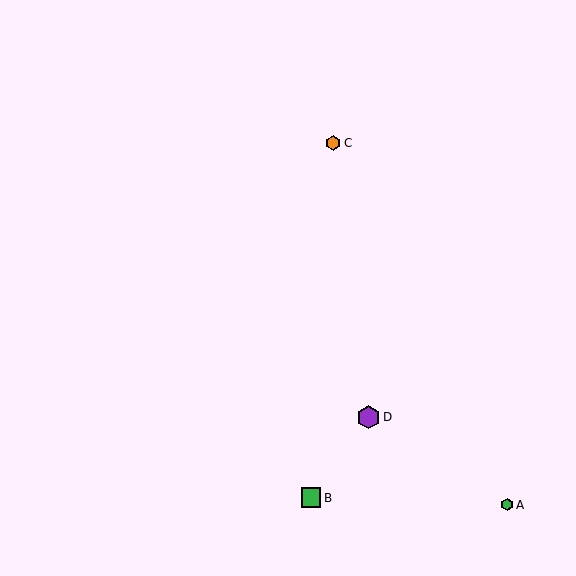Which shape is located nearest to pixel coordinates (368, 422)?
The purple hexagon (labeled D) at (369, 417) is nearest to that location.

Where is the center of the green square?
The center of the green square is at (311, 498).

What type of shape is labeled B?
Shape B is a green square.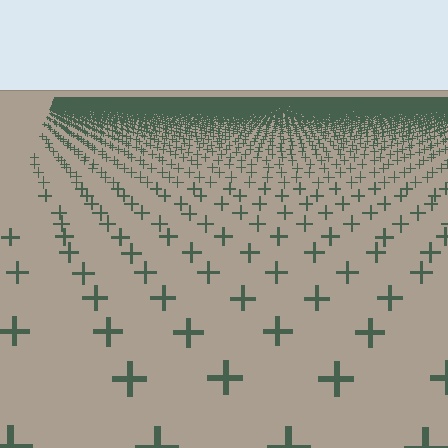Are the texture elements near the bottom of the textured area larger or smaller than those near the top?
Larger. Near the bottom, elements are closer to the viewer and appear at a bigger on-screen size.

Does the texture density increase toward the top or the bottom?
Density increases toward the top.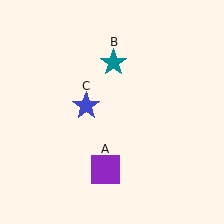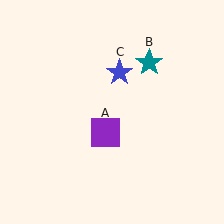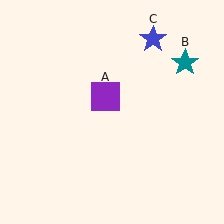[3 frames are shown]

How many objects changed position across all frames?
3 objects changed position: purple square (object A), teal star (object B), blue star (object C).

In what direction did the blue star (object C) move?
The blue star (object C) moved up and to the right.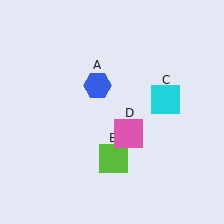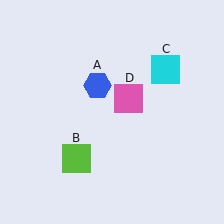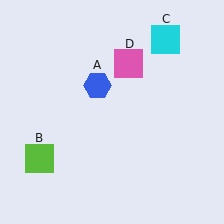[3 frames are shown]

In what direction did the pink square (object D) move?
The pink square (object D) moved up.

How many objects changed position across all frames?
3 objects changed position: lime square (object B), cyan square (object C), pink square (object D).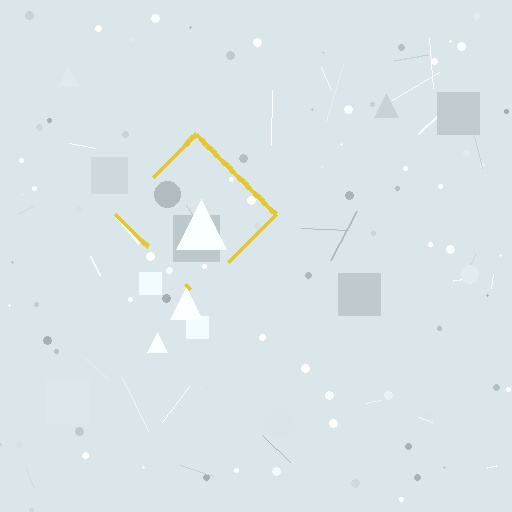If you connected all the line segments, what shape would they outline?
They would outline a diamond.